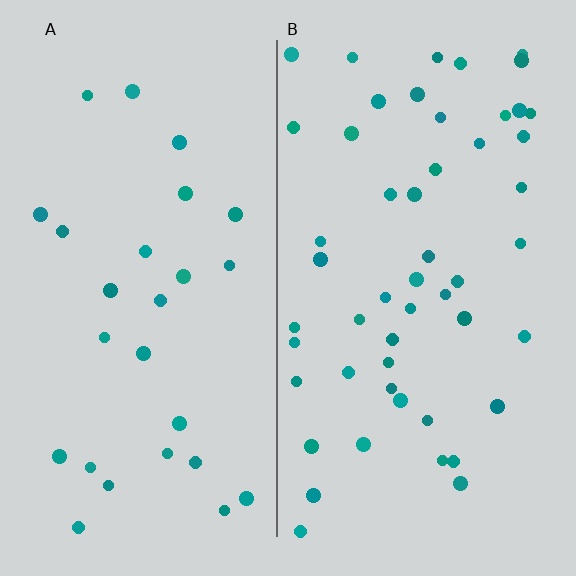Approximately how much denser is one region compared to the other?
Approximately 1.9× — region B over region A.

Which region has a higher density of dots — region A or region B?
B (the right).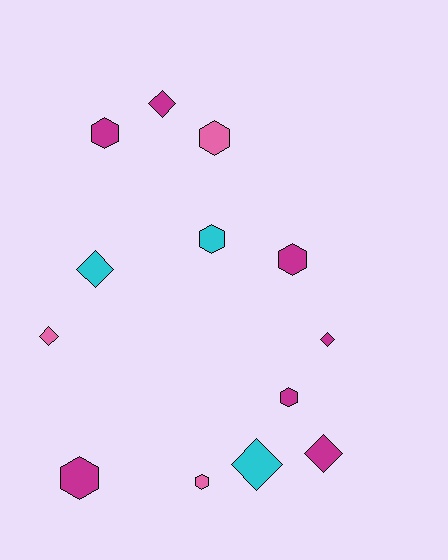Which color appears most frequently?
Magenta, with 7 objects.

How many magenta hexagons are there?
There are 4 magenta hexagons.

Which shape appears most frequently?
Hexagon, with 7 objects.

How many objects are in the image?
There are 13 objects.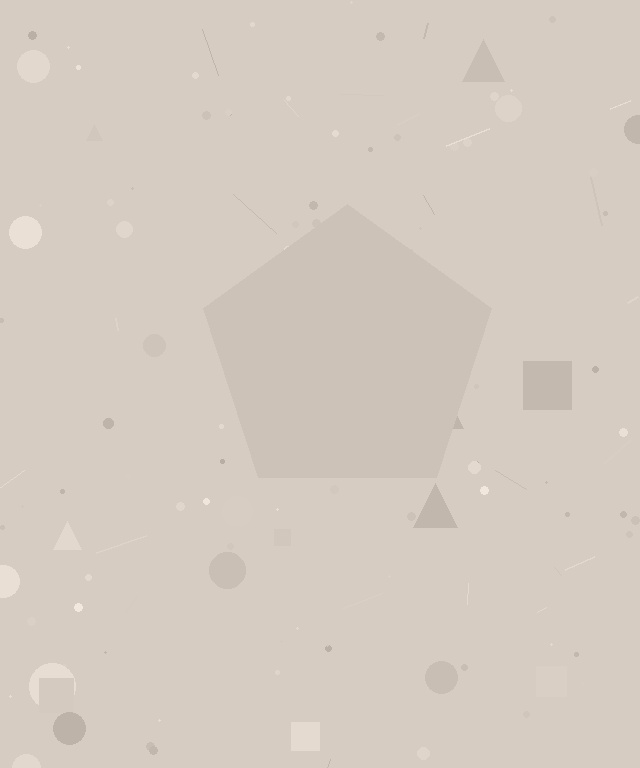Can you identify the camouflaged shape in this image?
The camouflaged shape is a pentagon.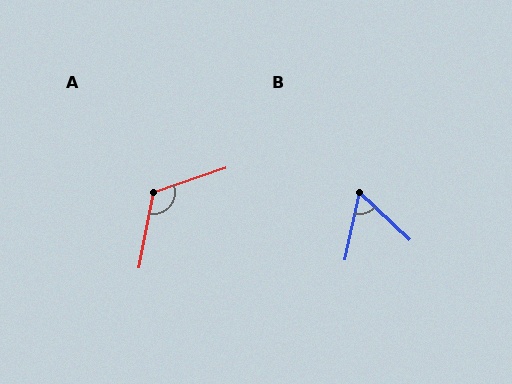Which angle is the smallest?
B, at approximately 59 degrees.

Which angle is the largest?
A, at approximately 120 degrees.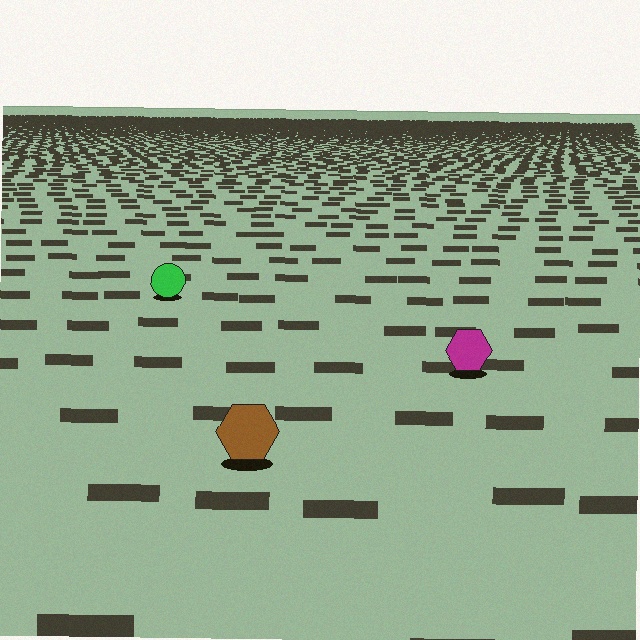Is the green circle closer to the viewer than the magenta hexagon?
No. The magenta hexagon is closer — you can tell from the texture gradient: the ground texture is coarser near it.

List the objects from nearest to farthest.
From nearest to farthest: the brown hexagon, the magenta hexagon, the green circle.